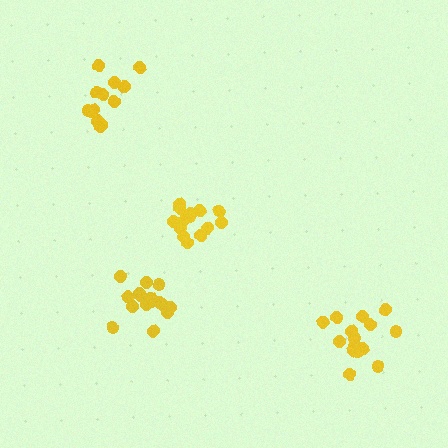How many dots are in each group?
Group 1: 16 dots, Group 2: 16 dots, Group 3: 15 dots, Group 4: 13 dots (60 total).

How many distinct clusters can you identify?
There are 4 distinct clusters.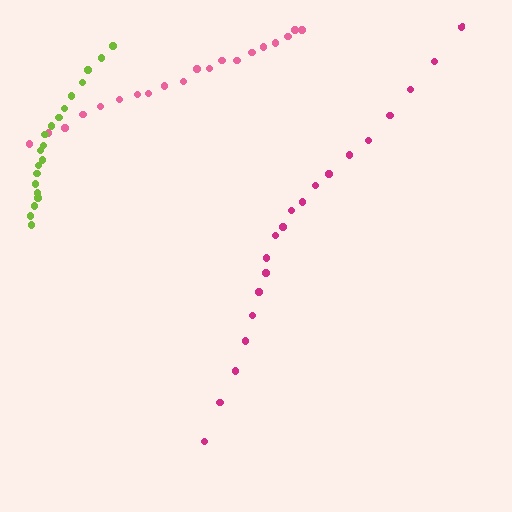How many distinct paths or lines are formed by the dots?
There are 3 distinct paths.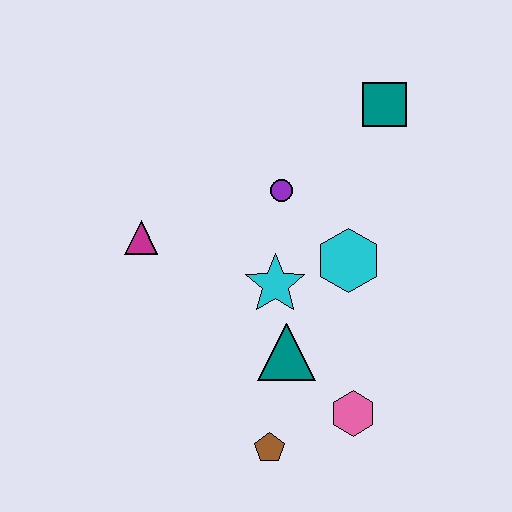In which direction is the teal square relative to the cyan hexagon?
The teal square is above the cyan hexagon.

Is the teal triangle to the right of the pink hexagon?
No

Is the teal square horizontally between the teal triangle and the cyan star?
No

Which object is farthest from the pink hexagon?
The teal square is farthest from the pink hexagon.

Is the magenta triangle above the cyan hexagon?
Yes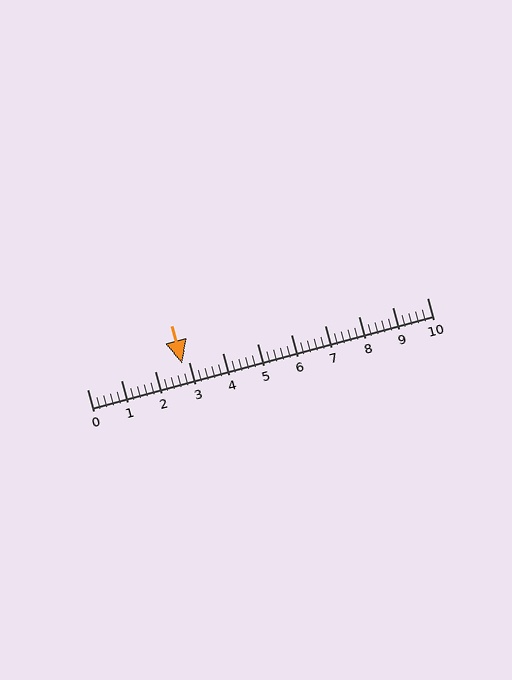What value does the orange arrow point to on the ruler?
The orange arrow points to approximately 2.8.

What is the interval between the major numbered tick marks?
The major tick marks are spaced 1 units apart.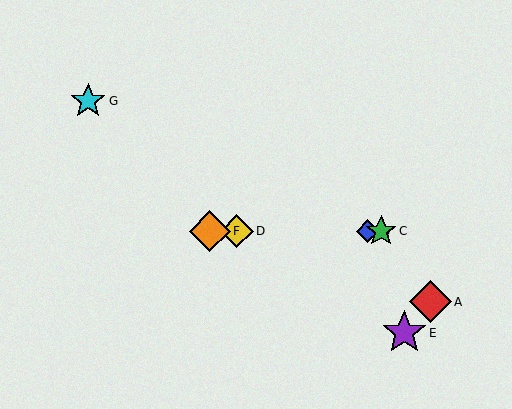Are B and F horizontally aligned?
Yes, both are at y≈231.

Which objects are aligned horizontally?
Objects B, C, D, F are aligned horizontally.